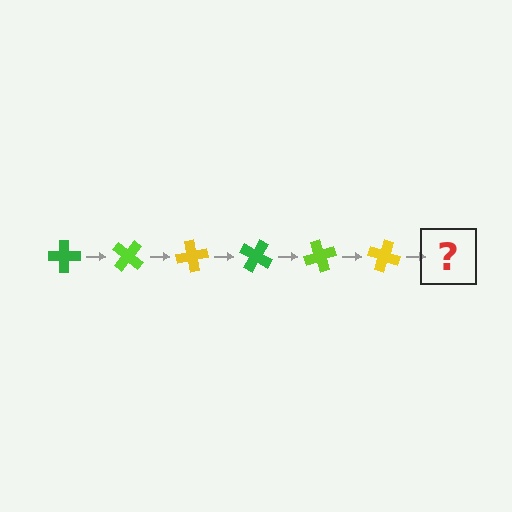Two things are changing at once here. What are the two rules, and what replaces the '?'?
The two rules are that it rotates 40 degrees each step and the color cycles through green, lime, and yellow. The '?' should be a green cross, rotated 240 degrees from the start.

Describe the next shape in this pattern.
It should be a green cross, rotated 240 degrees from the start.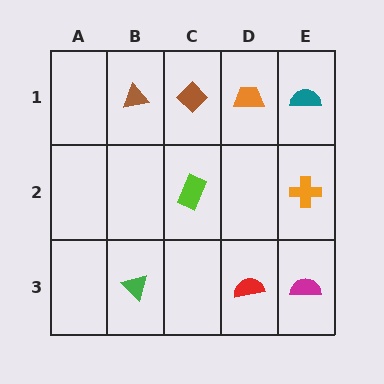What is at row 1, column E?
A teal semicircle.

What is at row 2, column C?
A lime rectangle.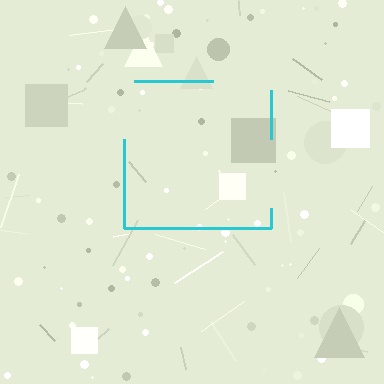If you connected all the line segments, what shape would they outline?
They would outline a square.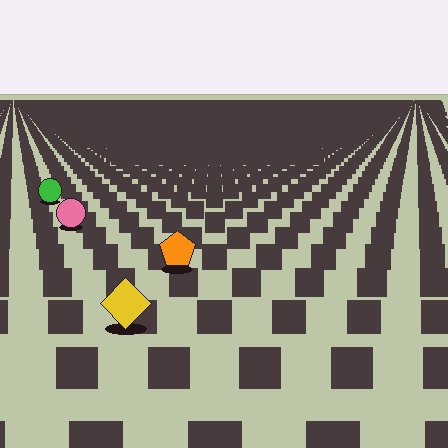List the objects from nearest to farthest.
From nearest to farthest: the yellow diamond, the orange pentagon, the pink circle, the green circle.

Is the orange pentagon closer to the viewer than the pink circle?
Yes. The orange pentagon is closer — you can tell from the texture gradient: the ground texture is coarser near it.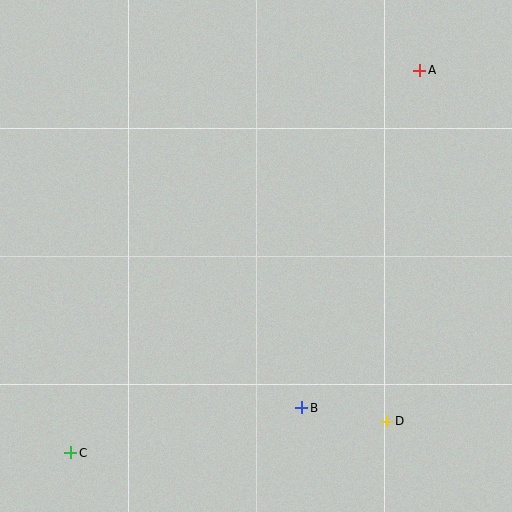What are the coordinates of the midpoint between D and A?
The midpoint between D and A is at (403, 246).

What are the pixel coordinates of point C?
Point C is at (71, 453).